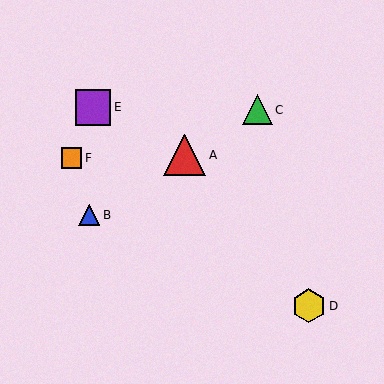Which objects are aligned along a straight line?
Objects A, B, C are aligned along a straight line.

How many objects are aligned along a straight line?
3 objects (A, B, C) are aligned along a straight line.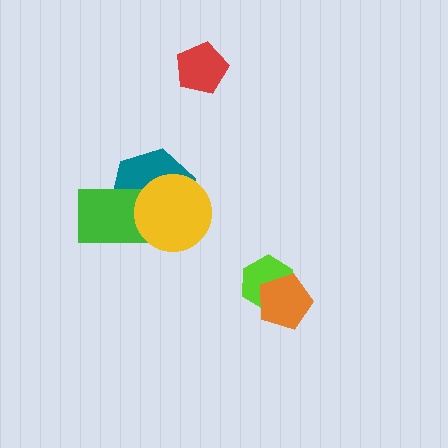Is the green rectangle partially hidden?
Yes, it is partially covered by another shape.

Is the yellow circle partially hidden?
No, no other shape covers it.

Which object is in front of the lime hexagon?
The orange pentagon is in front of the lime hexagon.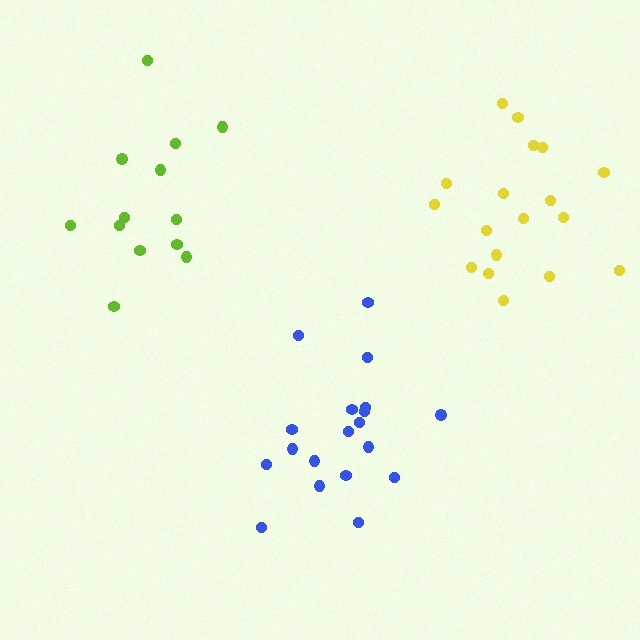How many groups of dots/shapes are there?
There are 3 groups.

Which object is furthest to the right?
The yellow cluster is rightmost.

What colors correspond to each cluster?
The clusters are colored: lime, blue, yellow.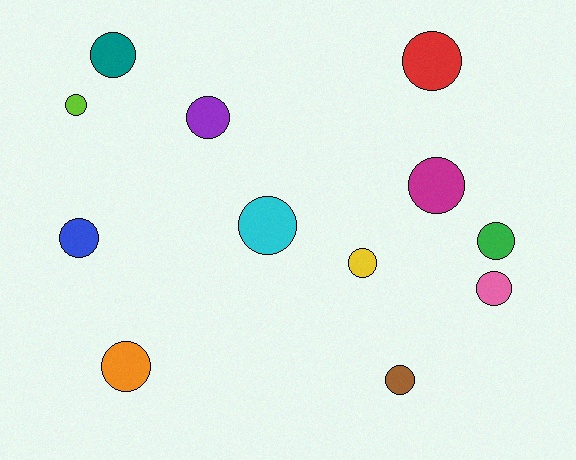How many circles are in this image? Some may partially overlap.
There are 12 circles.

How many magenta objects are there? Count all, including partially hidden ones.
There is 1 magenta object.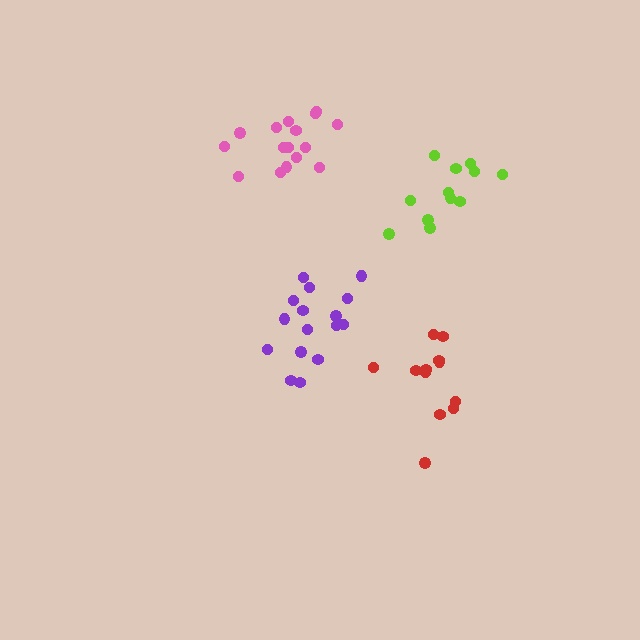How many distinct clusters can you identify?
There are 4 distinct clusters.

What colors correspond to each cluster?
The clusters are colored: red, purple, lime, pink.